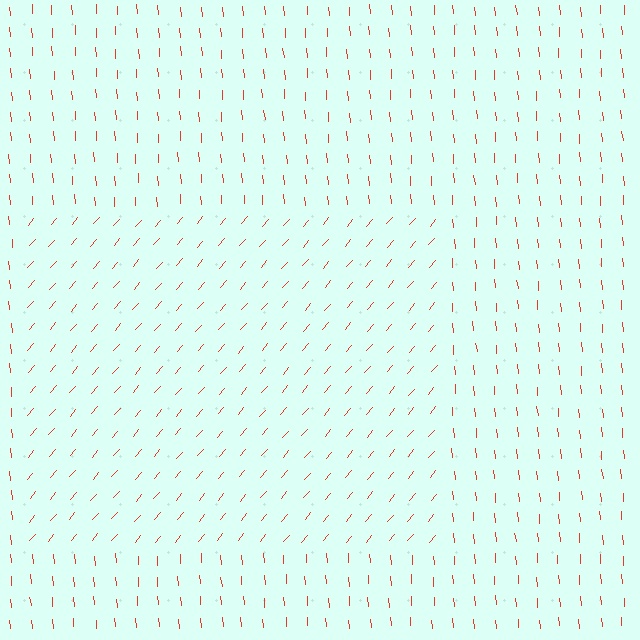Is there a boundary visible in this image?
Yes, there is a texture boundary formed by a change in line orientation.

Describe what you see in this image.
The image is filled with small red line segments. A rectangle region in the image has lines oriented differently from the surrounding lines, creating a visible texture boundary.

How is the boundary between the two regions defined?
The boundary is defined purely by a change in line orientation (approximately 45 degrees difference). All lines are the same color and thickness.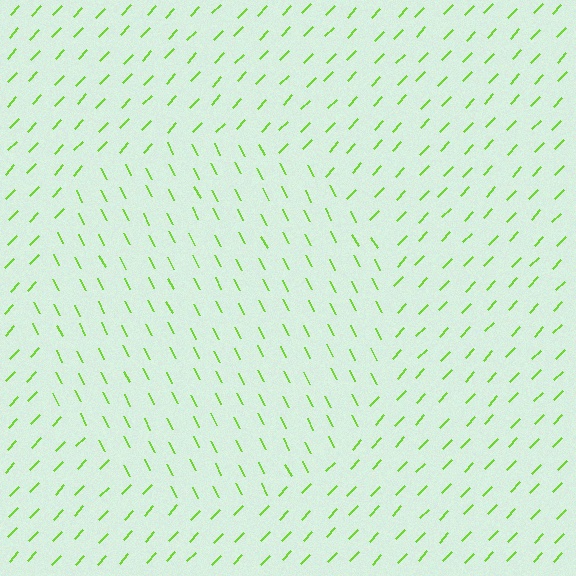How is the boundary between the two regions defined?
The boundary is defined purely by a change in line orientation (approximately 70 degrees difference). All lines are the same color and thickness.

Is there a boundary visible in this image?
Yes, there is a texture boundary formed by a change in line orientation.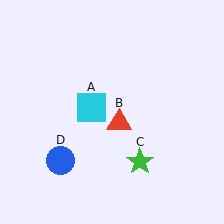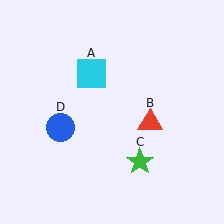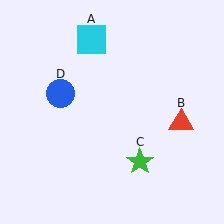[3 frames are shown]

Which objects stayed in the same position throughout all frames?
Green star (object C) remained stationary.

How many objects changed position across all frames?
3 objects changed position: cyan square (object A), red triangle (object B), blue circle (object D).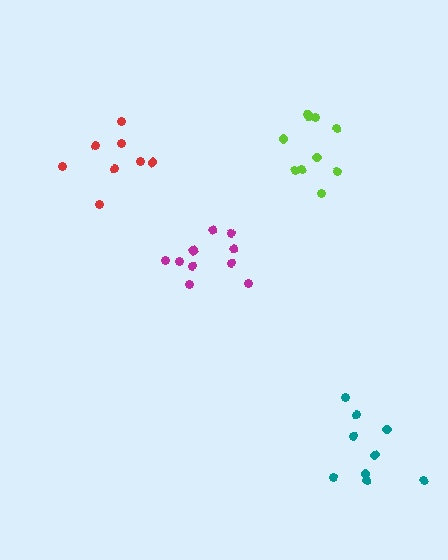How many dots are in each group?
Group 1: 10 dots, Group 2: 10 dots, Group 3: 9 dots, Group 4: 8 dots (37 total).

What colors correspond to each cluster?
The clusters are colored: lime, magenta, teal, red.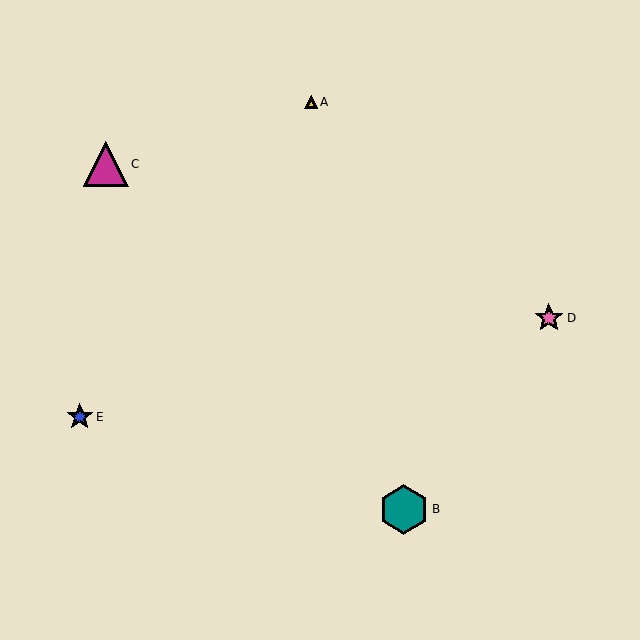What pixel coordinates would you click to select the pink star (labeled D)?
Click at (549, 318) to select the pink star D.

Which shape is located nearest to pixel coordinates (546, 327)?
The pink star (labeled D) at (549, 318) is nearest to that location.